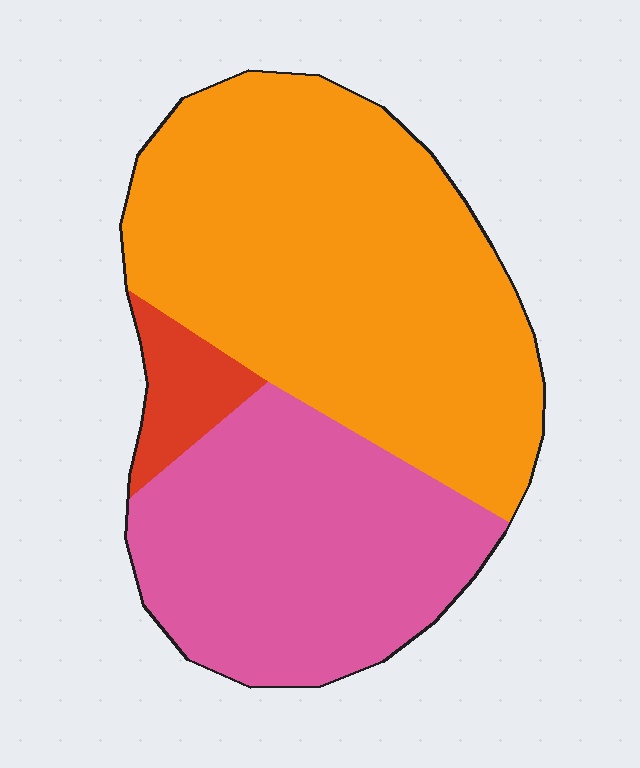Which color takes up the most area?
Orange, at roughly 55%.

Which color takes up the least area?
Red, at roughly 5%.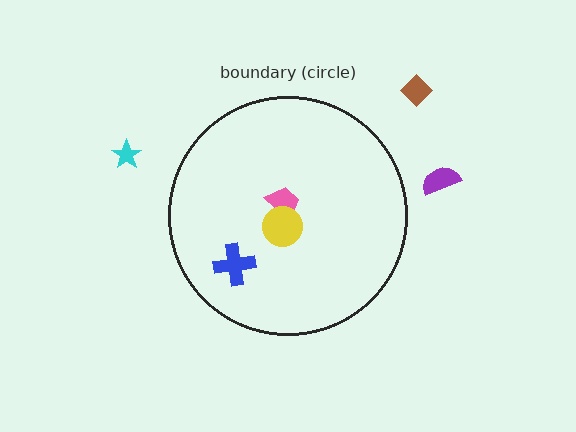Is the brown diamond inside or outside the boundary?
Outside.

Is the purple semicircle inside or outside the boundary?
Outside.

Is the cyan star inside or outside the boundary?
Outside.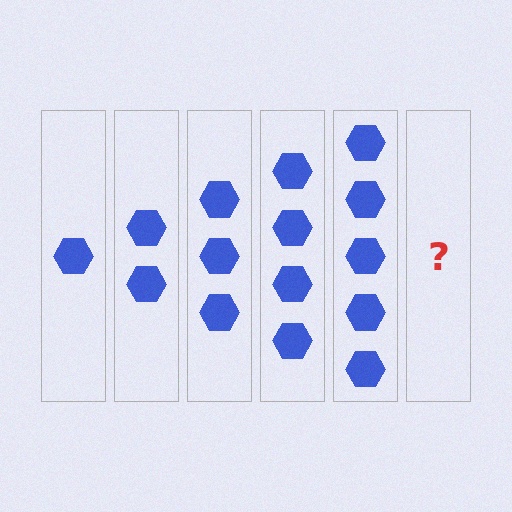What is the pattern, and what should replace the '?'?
The pattern is that each step adds one more hexagon. The '?' should be 6 hexagons.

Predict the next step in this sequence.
The next step is 6 hexagons.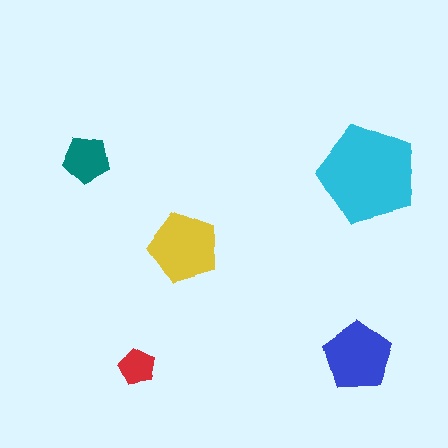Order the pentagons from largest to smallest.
the cyan one, the yellow one, the blue one, the teal one, the red one.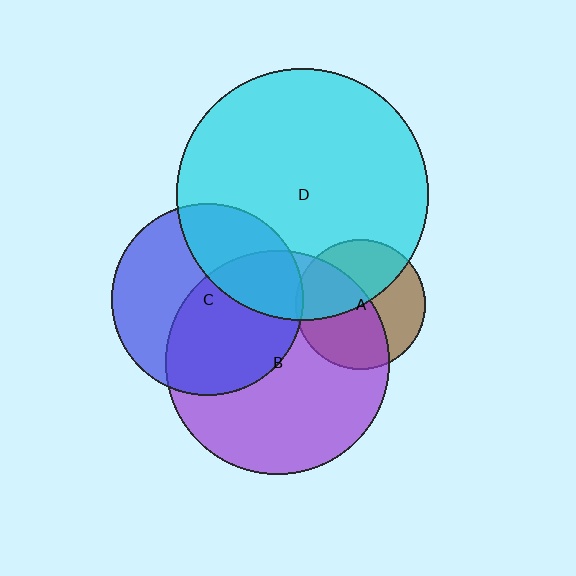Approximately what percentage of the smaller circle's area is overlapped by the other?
Approximately 50%.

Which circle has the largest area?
Circle D (cyan).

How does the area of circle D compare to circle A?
Approximately 3.8 times.